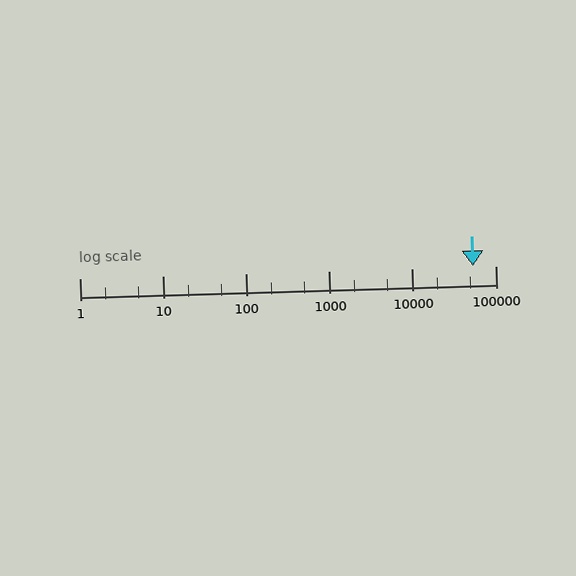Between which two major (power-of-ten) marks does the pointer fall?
The pointer is between 10000 and 100000.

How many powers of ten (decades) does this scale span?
The scale spans 5 decades, from 1 to 100000.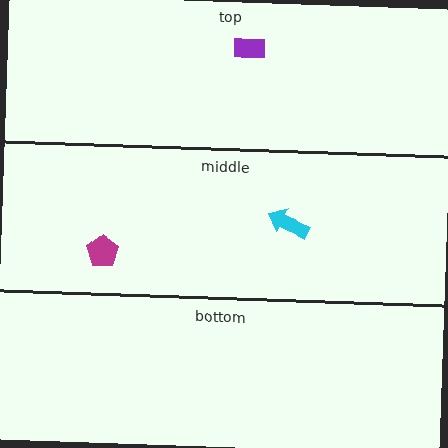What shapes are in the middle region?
The magenta pentagon, the cyan arrow.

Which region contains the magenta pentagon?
The middle region.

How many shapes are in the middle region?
2.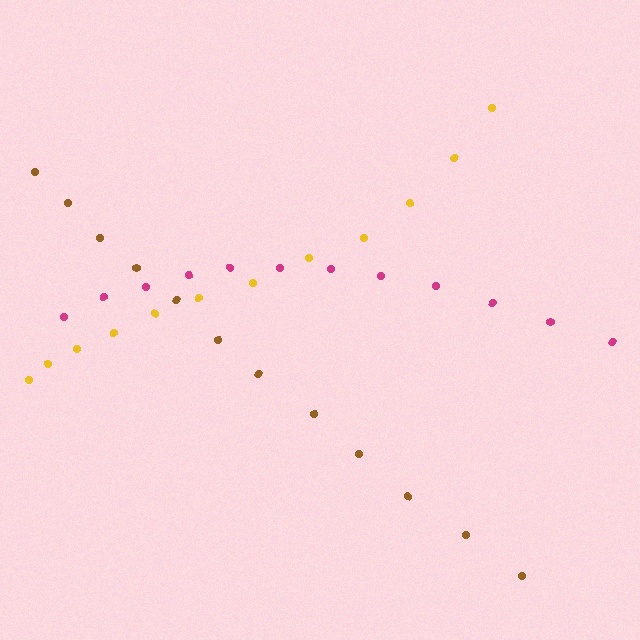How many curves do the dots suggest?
There are 3 distinct paths.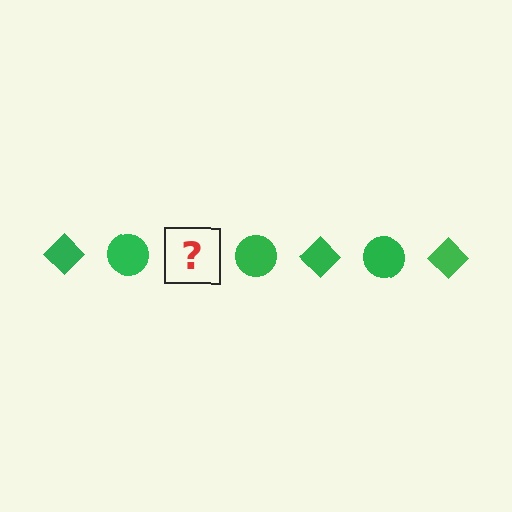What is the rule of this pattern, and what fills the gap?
The rule is that the pattern cycles through diamond, circle shapes in green. The gap should be filled with a green diamond.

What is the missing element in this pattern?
The missing element is a green diamond.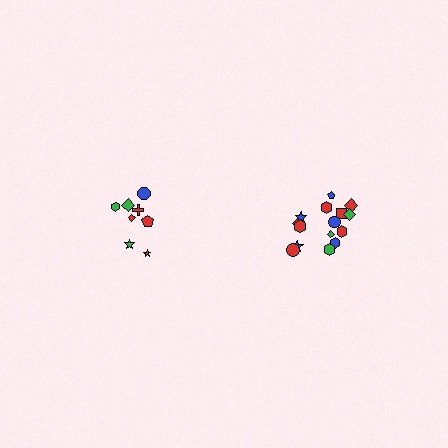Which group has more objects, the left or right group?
The right group.